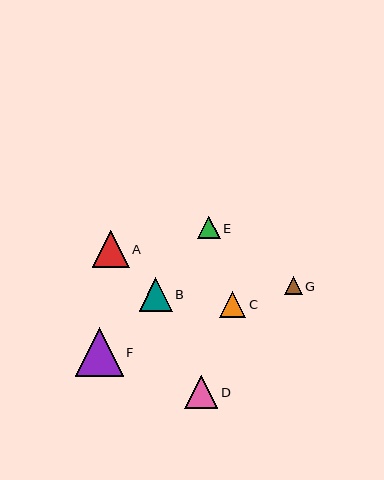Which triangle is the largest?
Triangle F is the largest with a size of approximately 48 pixels.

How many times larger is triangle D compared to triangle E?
Triangle D is approximately 1.5 times the size of triangle E.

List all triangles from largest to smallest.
From largest to smallest: F, A, B, D, C, E, G.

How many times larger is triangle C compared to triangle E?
Triangle C is approximately 1.2 times the size of triangle E.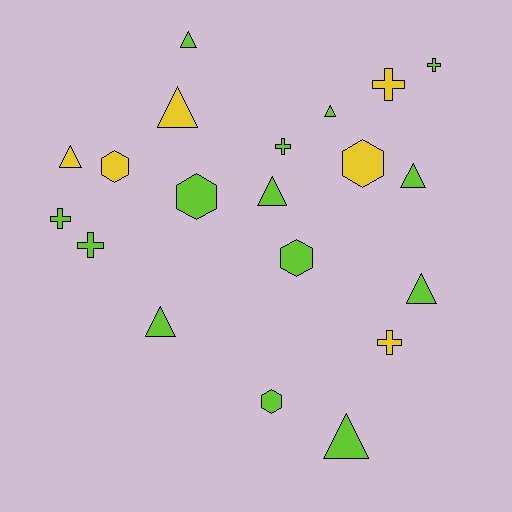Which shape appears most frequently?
Triangle, with 9 objects.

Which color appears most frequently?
Lime, with 14 objects.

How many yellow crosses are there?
There are 2 yellow crosses.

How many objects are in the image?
There are 20 objects.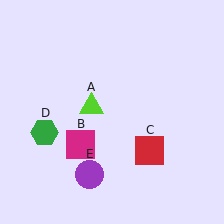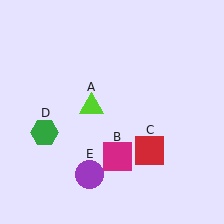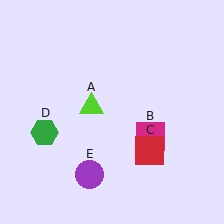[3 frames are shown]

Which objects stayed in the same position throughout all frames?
Lime triangle (object A) and red square (object C) and green hexagon (object D) and purple circle (object E) remained stationary.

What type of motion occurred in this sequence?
The magenta square (object B) rotated counterclockwise around the center of the scene.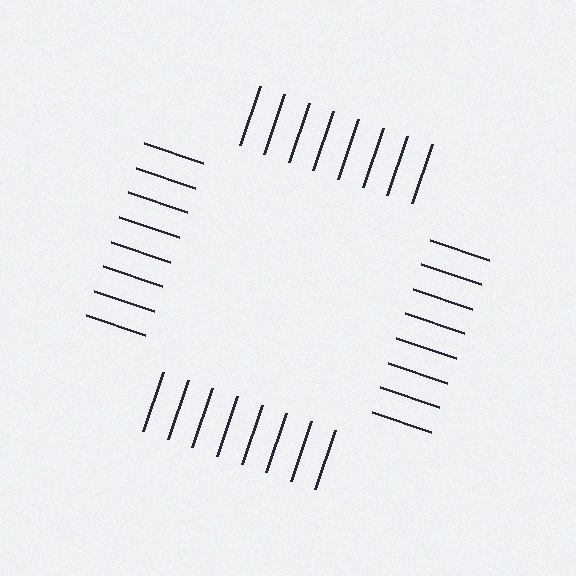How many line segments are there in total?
32 — 8 along each of the 4 edges.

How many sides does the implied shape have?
4 sides — the line-ends trace a square.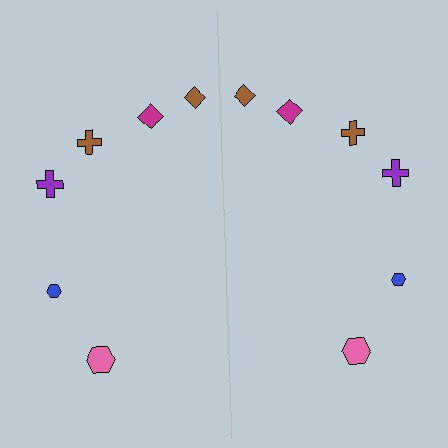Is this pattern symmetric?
Yes, this pattern has bilateral (reflection) symmetry.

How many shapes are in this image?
There are 12 shapes in this image.